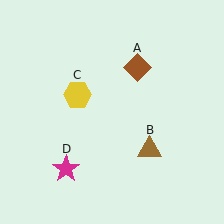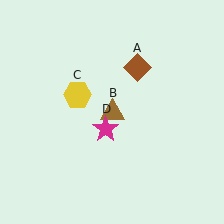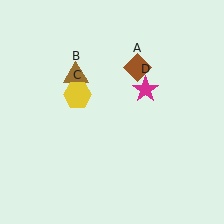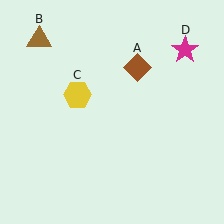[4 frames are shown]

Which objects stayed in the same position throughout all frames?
Brown diamond (object A) and yellow hexagon (object C) remained stationary.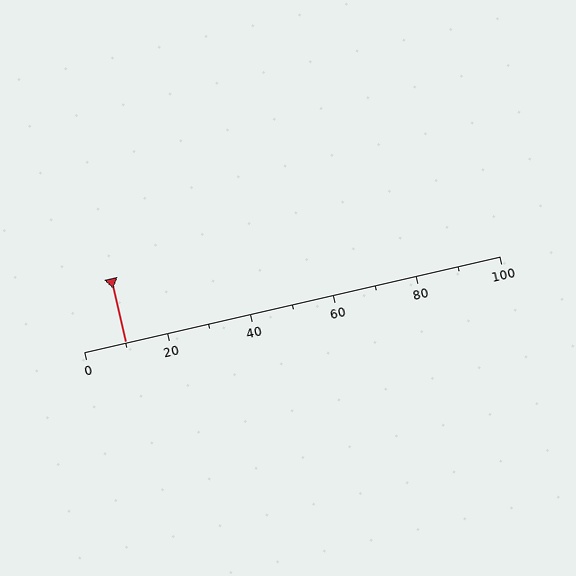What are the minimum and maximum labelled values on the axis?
The axis runs from 0 to 100.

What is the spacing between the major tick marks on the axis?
The major ticks are spaced 20 apart.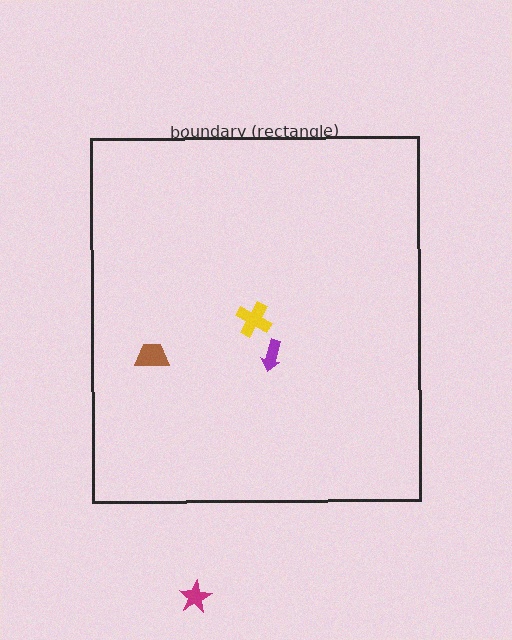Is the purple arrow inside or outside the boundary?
Inside.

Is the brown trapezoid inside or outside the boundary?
Inside.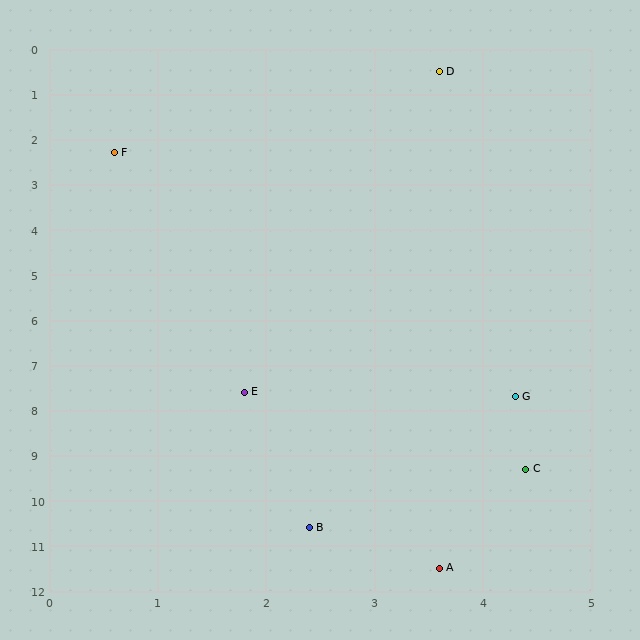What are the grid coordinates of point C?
Point C is at approximately (4.4, 9.3).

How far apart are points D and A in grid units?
Points D and A are about 11.0 grid units apart.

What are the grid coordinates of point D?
Point D is at approximately (3.6, 0.5).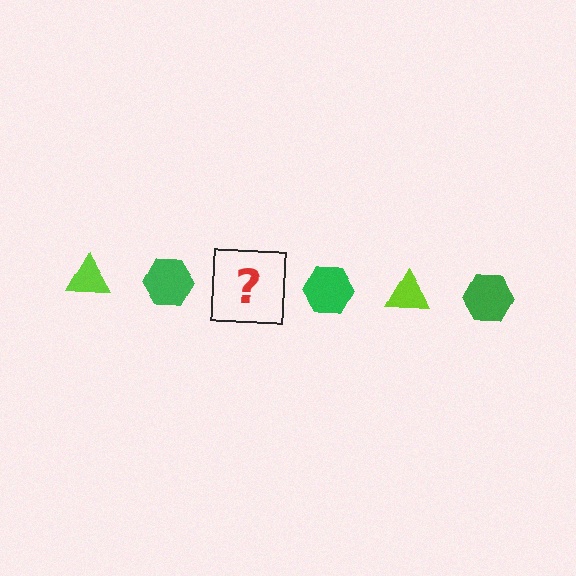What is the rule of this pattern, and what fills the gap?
The rule is that the pattern alternates between lime triangle and green hexagon. The gap should be filled with a lime triangle.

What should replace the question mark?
The question mark should be replaced with a lime triangle.